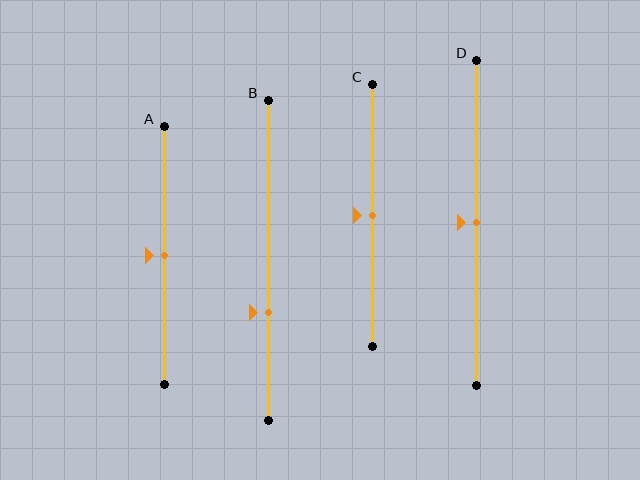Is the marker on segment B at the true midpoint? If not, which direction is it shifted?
No, the marker on segment B is shifted downward by about 16% of the segment length.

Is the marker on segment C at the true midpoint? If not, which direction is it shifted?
Yes, the marker on segment C is at the true midpoint.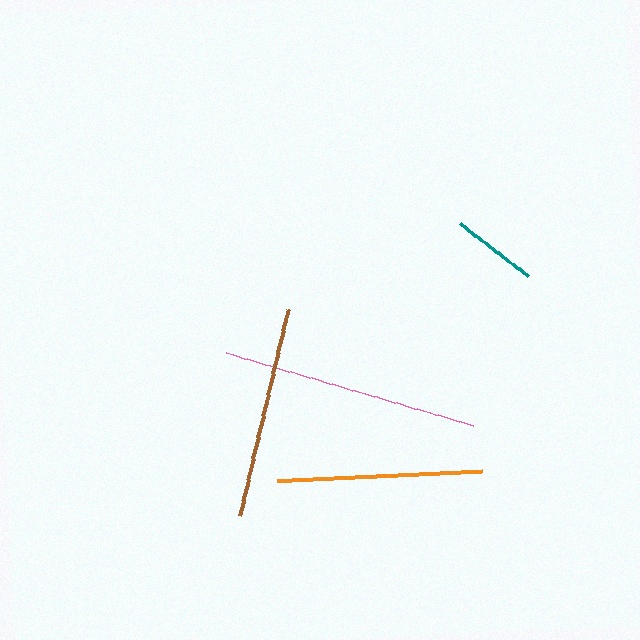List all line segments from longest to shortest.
From longest to shortest: pink, brown, orange, teal.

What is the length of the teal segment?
The teal segment is approximately 86 pixels long.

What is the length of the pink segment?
The pink segment is approximately 257 pixels long.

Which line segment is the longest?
The pink line is the longest at approximately 257 pixels.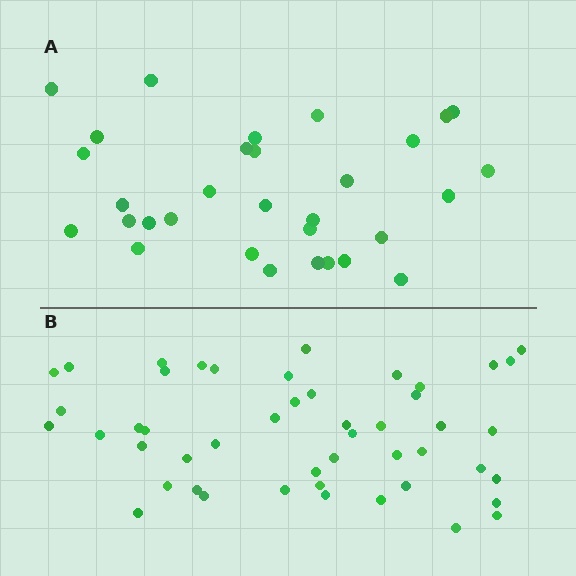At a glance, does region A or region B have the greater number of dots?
Region B (the bottom region) has more dots.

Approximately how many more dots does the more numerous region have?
Region B has approximately 15 more dots than region A.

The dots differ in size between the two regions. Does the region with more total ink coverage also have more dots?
No. Region A has more total ink coverage because its dots are larger, but region B actually contains more individual dots. Total area can be misleading — the number of items is what matters here.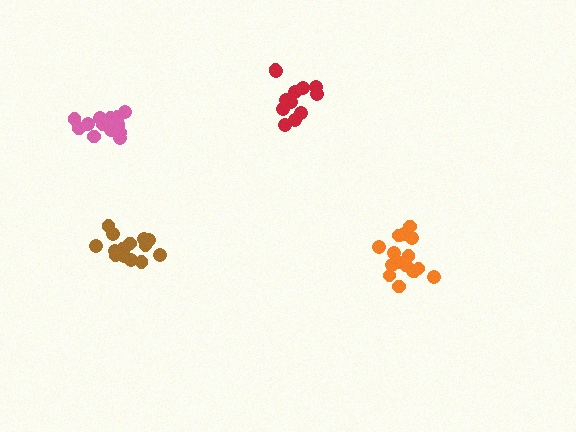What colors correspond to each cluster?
The clusters are colored: brown, orange, pink, red.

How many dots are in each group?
Group 1: 15 dots, Group 2: 16 dots, Group 3: 16 dots, Group 4: 12 dots (59 total).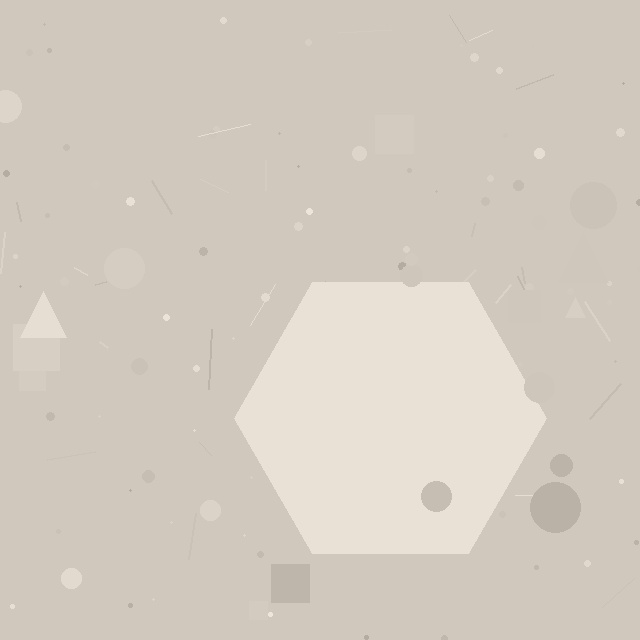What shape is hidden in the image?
A hexagon is hidden in the image.